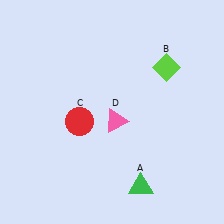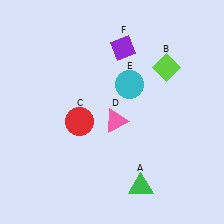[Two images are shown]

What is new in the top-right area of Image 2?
A purple diamond (F) was added in the top-right area of Image 2.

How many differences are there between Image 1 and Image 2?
There are 2 differences between the two images.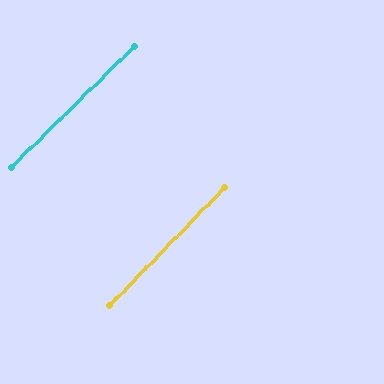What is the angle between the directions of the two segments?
Approximately 1 degree.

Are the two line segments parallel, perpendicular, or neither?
Parallel — their directions differ by only 1.2°.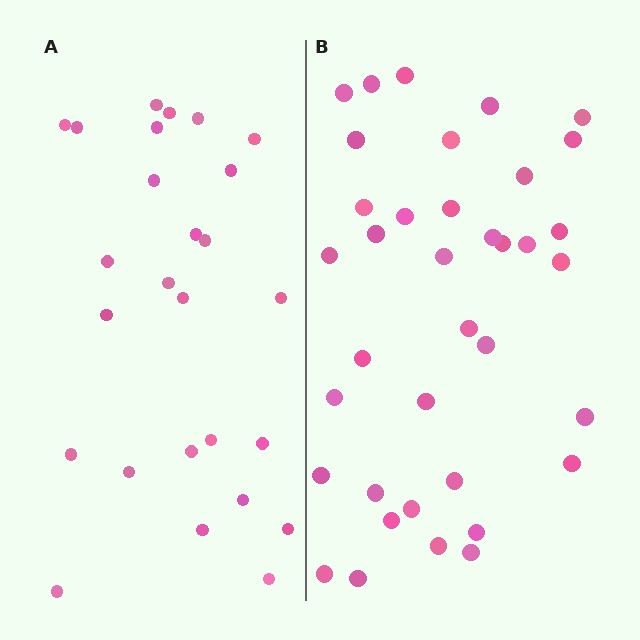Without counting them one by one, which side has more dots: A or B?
Region B (the right region) has more dots.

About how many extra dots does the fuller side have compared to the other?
Region B has roughly 12 or so more dots than region A.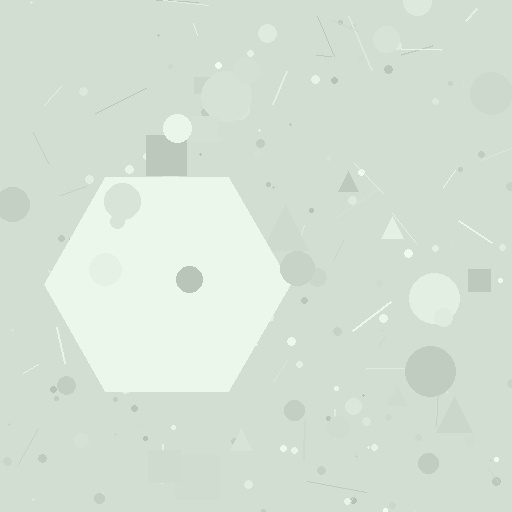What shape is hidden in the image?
A hexagon is hidden in the image.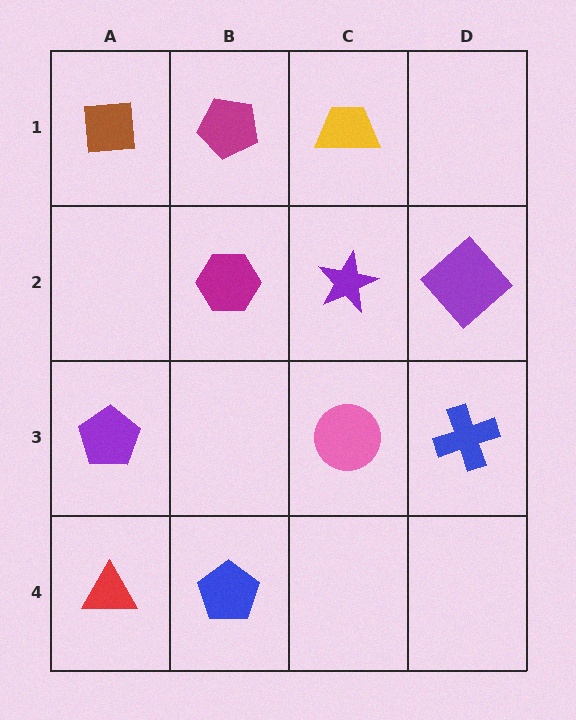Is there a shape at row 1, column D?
No, that cell is empty.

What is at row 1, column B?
A magenta pentagon.